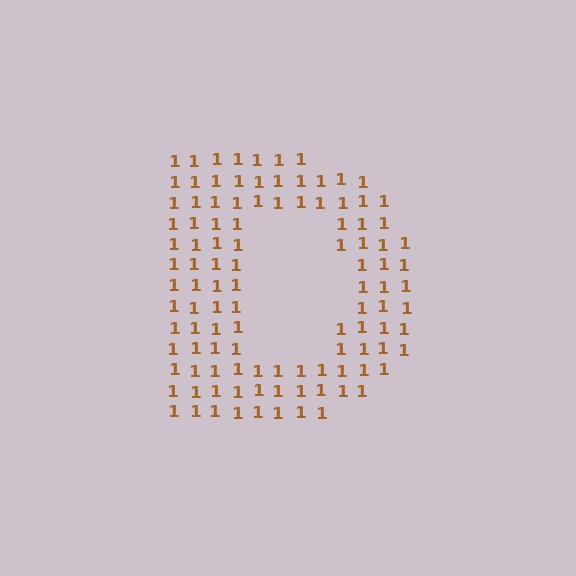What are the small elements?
The small elements are digit 1's.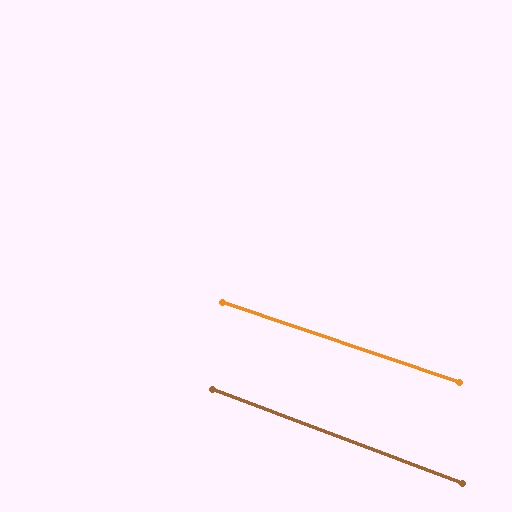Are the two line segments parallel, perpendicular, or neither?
Parallel — their directions differ by only 2.0°.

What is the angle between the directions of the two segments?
Approximately 2 degrees.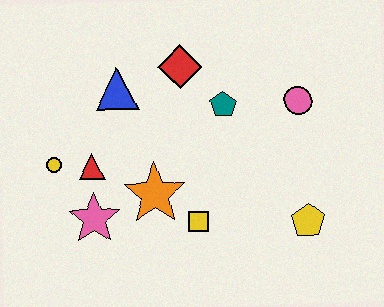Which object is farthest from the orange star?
The pink circle is farthest from the orange star.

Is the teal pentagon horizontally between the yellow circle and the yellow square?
No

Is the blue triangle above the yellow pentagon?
Yes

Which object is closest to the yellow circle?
The red triangle is closest to the yellow circle.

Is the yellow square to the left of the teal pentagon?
Yes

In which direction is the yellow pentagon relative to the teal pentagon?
The yellow pentagon is below the teal pentagon.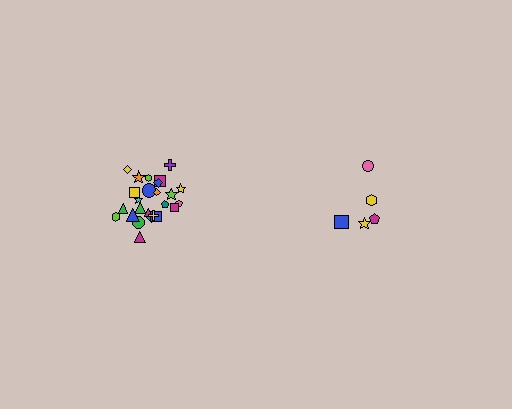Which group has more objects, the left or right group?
The left group.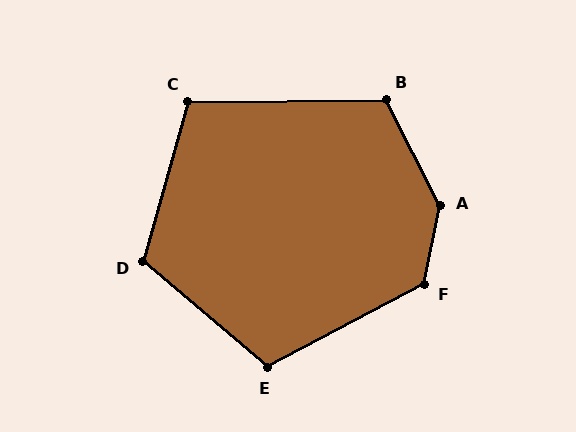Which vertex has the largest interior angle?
A, at approximately 142 degrees.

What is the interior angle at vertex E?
Approximately 112 degrees (obtuse).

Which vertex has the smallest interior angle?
C, at approximately 106 degrees.